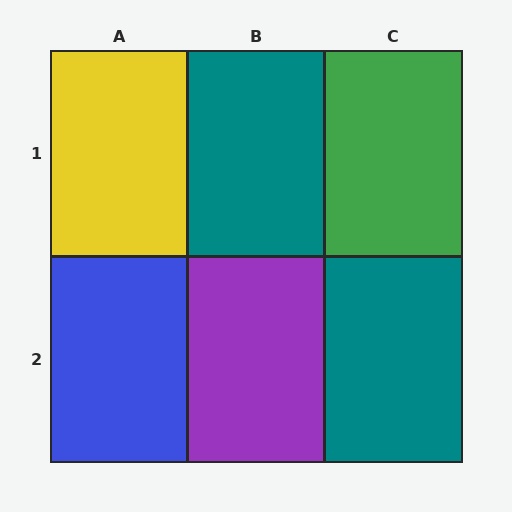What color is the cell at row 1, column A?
Yellow.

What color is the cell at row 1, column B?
Teal.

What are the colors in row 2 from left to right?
Blue, purple, teal.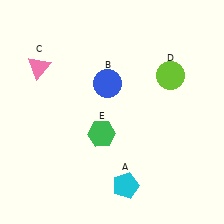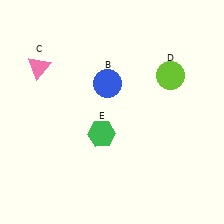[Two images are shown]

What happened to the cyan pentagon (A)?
The cyan pentagon (A) was removed in Image 2. It was in the bottom-right area of Image 1.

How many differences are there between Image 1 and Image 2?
There is 1 difference between the two images.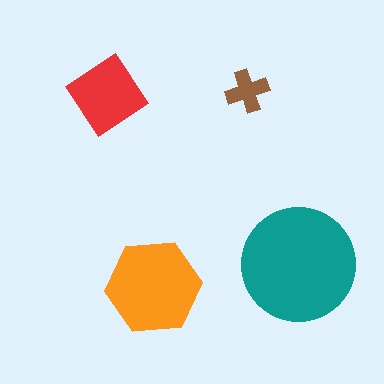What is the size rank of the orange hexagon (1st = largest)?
2nd.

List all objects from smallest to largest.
The brown cross, the red diamond, the orange hexagon, the teal circle.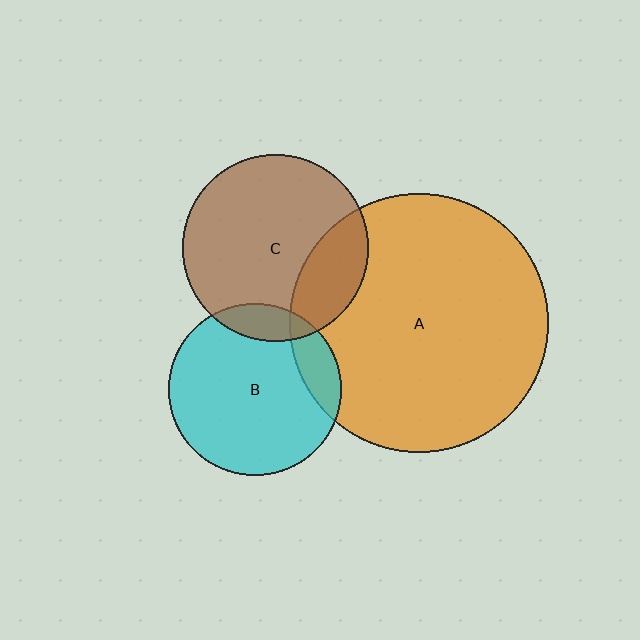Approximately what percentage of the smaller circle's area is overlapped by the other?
Approximately 10%.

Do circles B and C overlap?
Yes.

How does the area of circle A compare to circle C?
Approximately 1.9 times.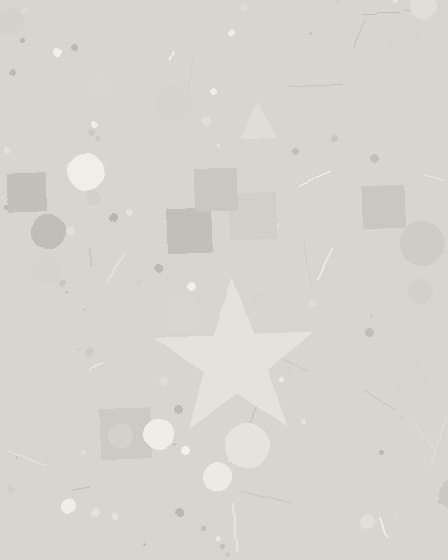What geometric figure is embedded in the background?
A star is embedded in the background.